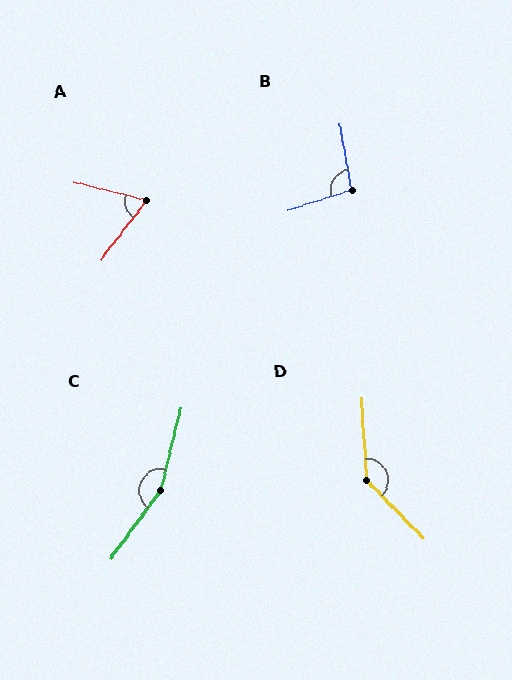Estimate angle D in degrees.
Approximately 139 degrees.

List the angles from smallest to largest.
A (67°), B (98°), D (139°), C (158°).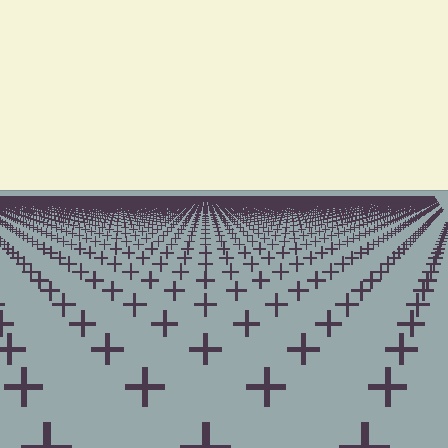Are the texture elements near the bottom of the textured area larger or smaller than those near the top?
Larger. Near the bottom, elements are closer to the viewer and appear at a bigger on-screen size.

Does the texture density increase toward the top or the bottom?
Density increases toward the top.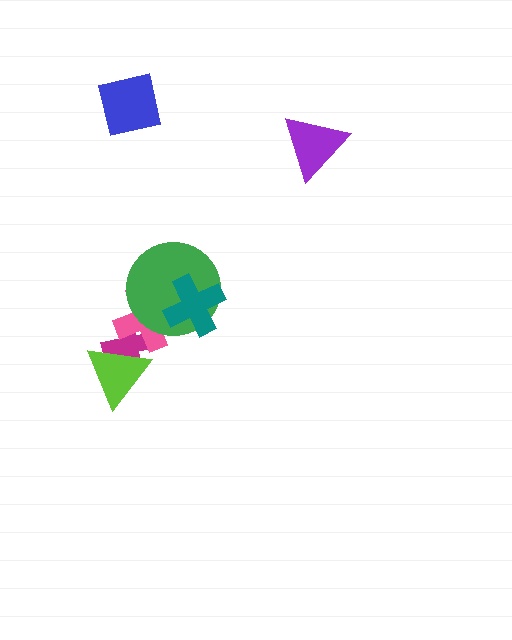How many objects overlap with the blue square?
0 objects overlap with the blue square.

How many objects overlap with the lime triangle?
2 objects overlap with the lime triangle.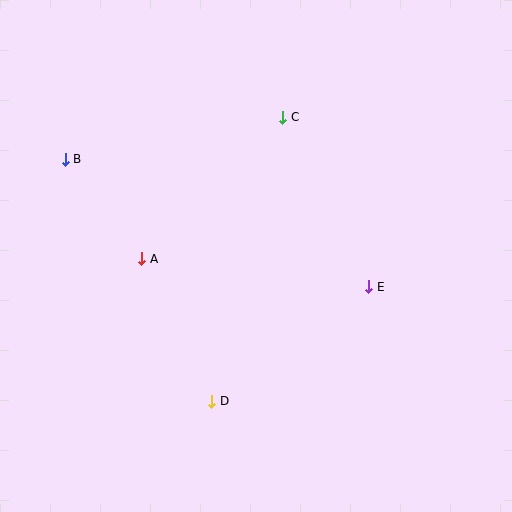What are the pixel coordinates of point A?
Point A is at (142, 259).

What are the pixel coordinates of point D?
Point D is at (212, 401).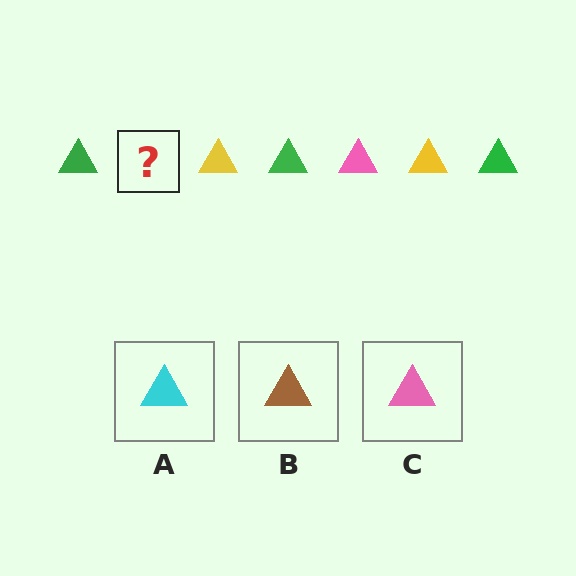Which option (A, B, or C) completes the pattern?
C.